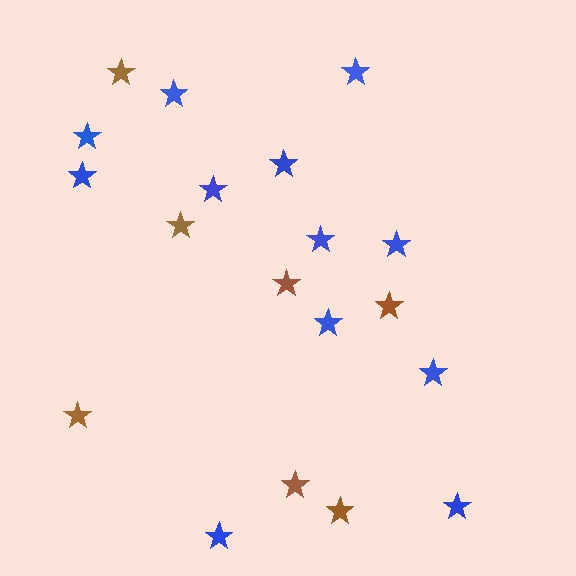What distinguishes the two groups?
There are 2 groups: one group of blue stars (12) and one group of brown stars (7).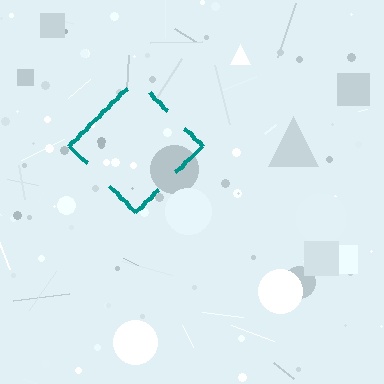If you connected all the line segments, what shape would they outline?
They would outline a diamond.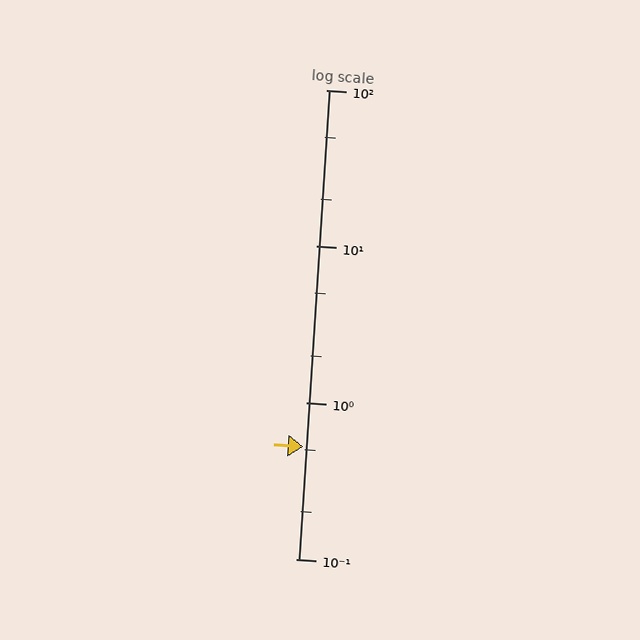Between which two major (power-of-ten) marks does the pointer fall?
The pointer is between 0.1 and 1.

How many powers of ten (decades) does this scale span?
The scale spans 3 decades, from 0.1 to 100.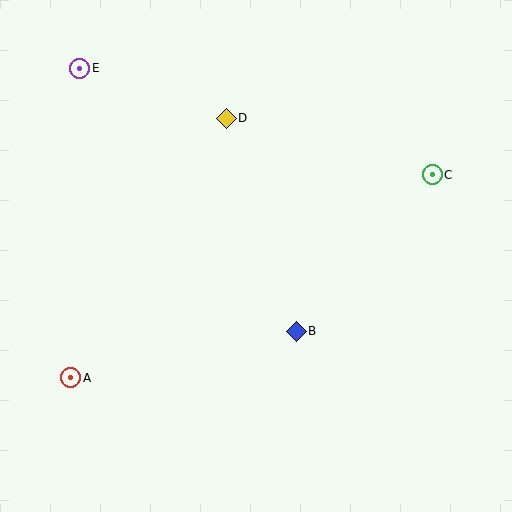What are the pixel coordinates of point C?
Point C is at (432, 175).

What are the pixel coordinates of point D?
Point D is at (226, 118).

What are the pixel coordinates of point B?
Point B is at (296, 331).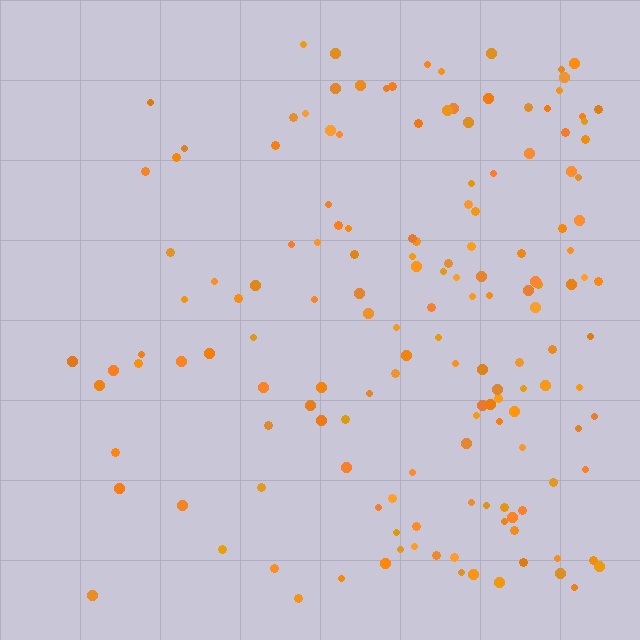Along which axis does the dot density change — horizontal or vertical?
Horizontal.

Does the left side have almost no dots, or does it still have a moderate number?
Still a moderate number, just noticeably fewer than the right.